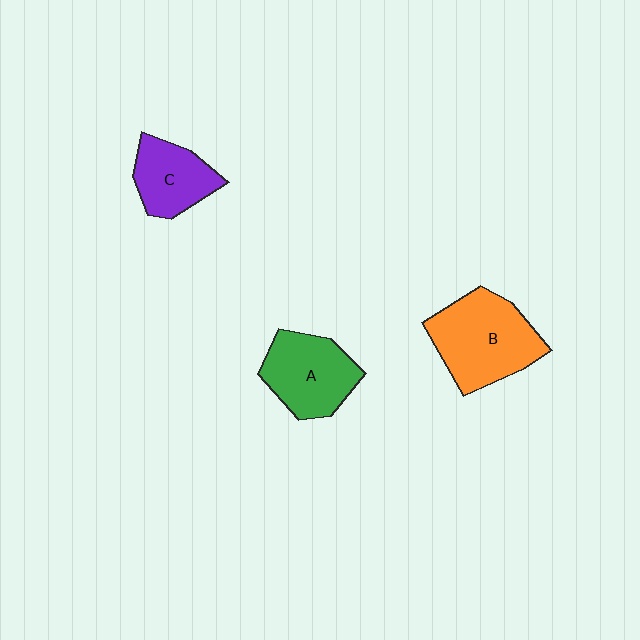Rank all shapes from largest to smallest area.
From largest to smallest: B (orange), A (green), C (purple).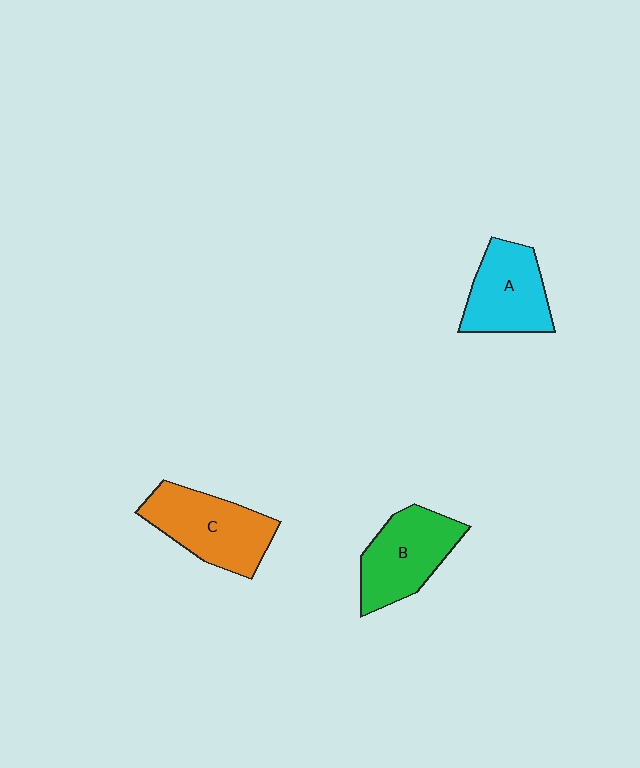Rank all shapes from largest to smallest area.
From largest to smallest: C (orange), B (green), A (cyan).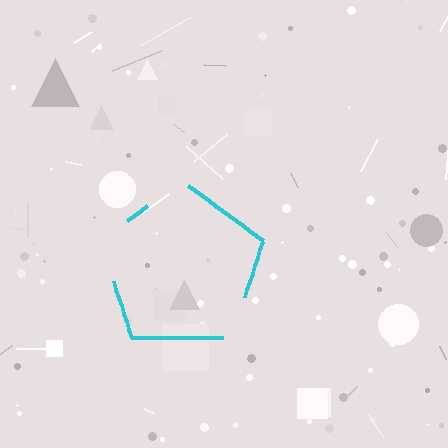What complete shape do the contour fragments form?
The contour fragments form a pentagon.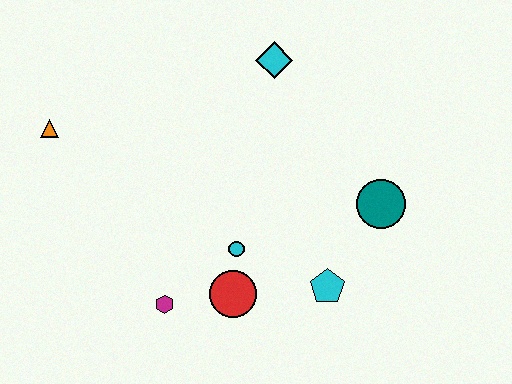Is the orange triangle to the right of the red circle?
No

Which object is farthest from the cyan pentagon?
The orange triangle is farthest from the cyan pentagon.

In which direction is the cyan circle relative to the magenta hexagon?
The cyan circle is to the right of the magenta hexagon.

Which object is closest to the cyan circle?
The red circle is closest to the cyan circle.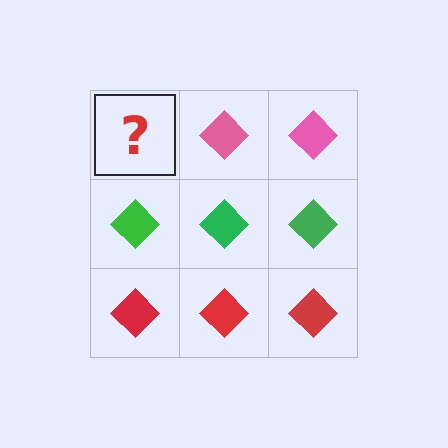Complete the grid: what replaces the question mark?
The question mark should be replaced with a pink diamond.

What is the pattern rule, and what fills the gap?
The rule is that each row has a consistent color. The gap should be filled with a pink diamond.